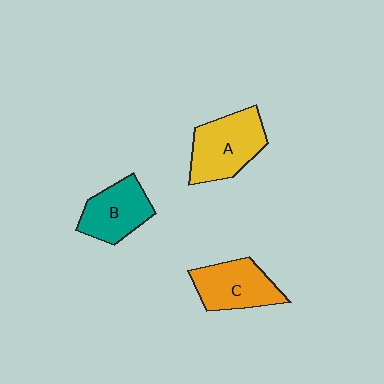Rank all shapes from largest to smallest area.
From largest to smallest: A (yellow), C (orange), B (teal).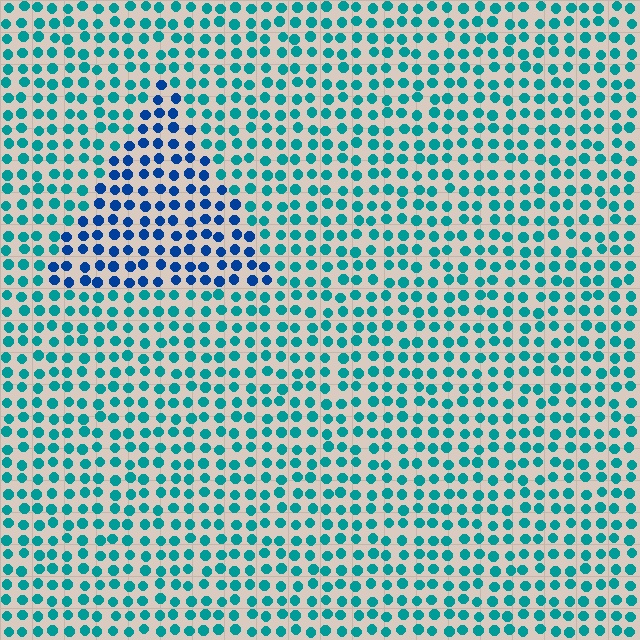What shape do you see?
I see a triangle.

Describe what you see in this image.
The image is filled with small teal elements in a uniform arrangement. A triangle-shaped region is visible where the elements are tinted to a slightly different hue, forming a subtle color boundary.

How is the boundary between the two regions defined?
The boundary is defined purely by a slight shift in hue (about 38 degrees). Spacing, size, and orientation are identical on both sides.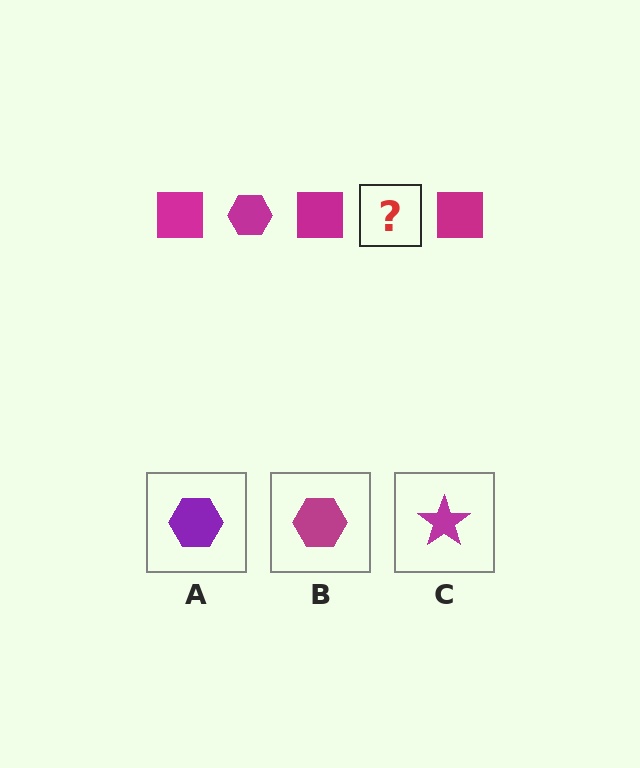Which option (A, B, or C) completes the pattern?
B.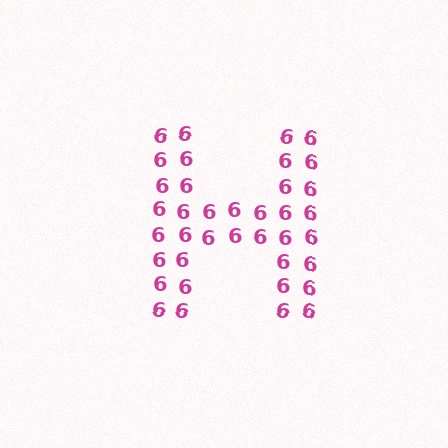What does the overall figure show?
The overall figure shows the letter H.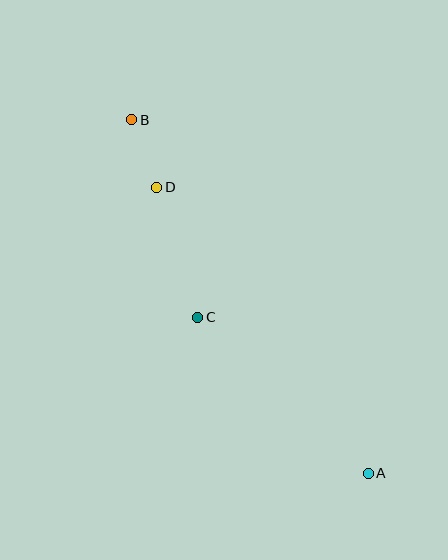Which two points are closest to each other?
Points B and D are closest to each other.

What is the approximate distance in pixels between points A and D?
The distance between A and D is approximately 356 pixels.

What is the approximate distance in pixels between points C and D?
The distance between C and D is approximately 136 pixels.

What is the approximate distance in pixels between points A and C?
The distance between A and C is approximately 231 pixels.